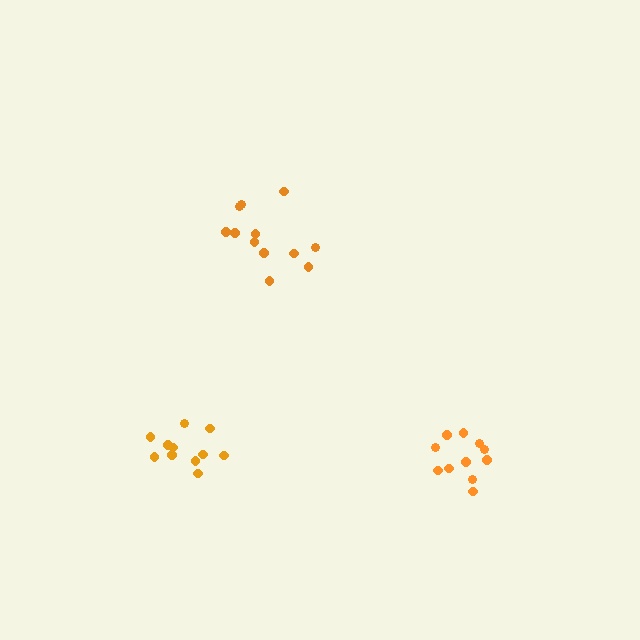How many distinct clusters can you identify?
There are 3 distinct clusters.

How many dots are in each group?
Group 1: 11 dots, Group 2: 12 dots, Group 3: 11 dots (34 total).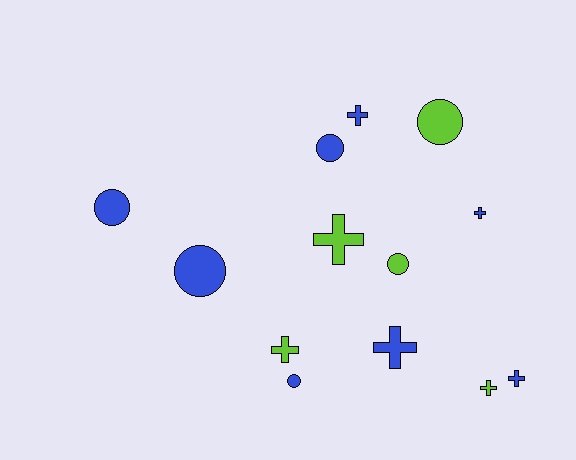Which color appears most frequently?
Blue, with 8 objects.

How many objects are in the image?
There are 13 objects.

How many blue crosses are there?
There are 4 blue crosses.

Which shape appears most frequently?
Cross, with 7 objects.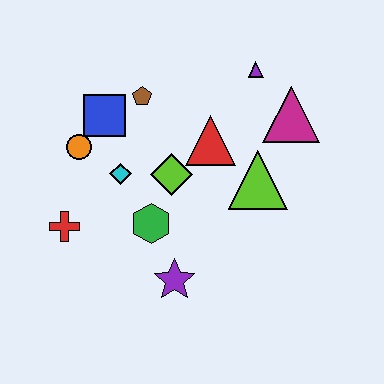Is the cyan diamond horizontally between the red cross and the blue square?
No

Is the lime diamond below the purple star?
No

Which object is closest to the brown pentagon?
The blue square is closest to the brown pentagon.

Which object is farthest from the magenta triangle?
The red cross is farthest from the magenta triangle.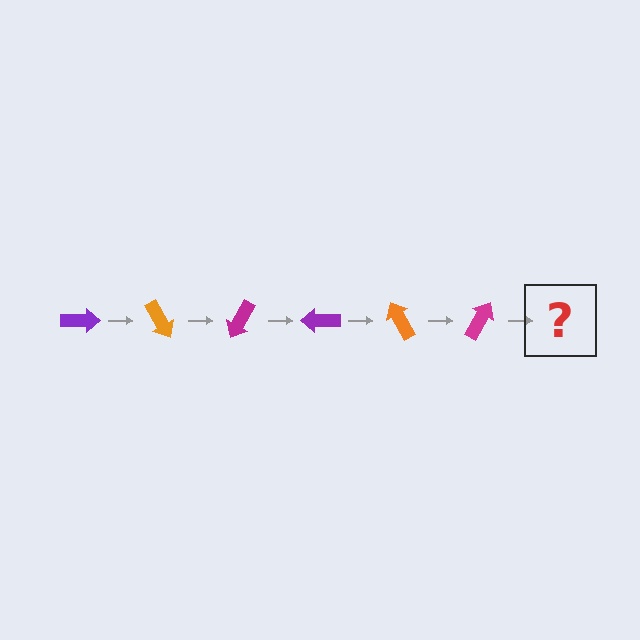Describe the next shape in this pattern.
It should be a purple arrow, rotated 360 degrees from the start.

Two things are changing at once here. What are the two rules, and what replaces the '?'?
The two rules are that it rotates 60 degrees each step and the color cycles through purple, orange, and magenta. The '?' should be a purple arrow, rotated 360 degrees from the start.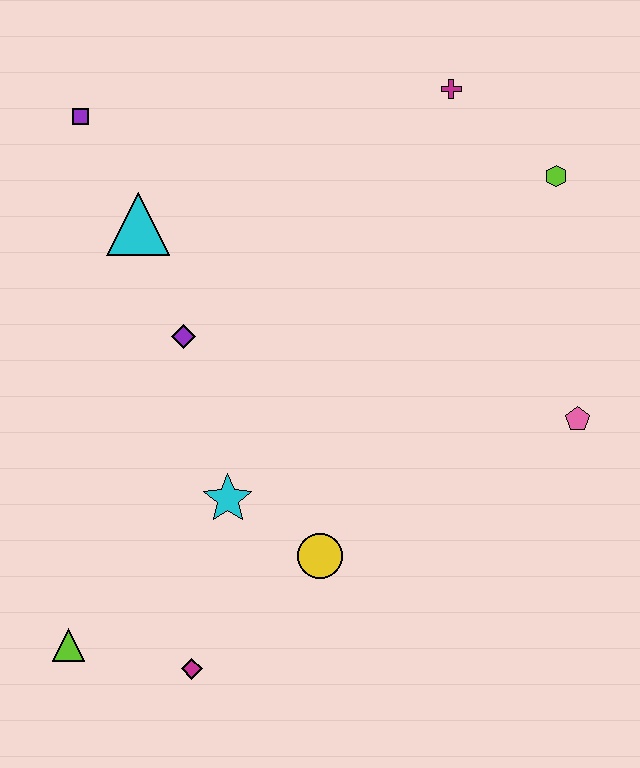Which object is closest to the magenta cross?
The lime hexagon is closest to the magenta cross.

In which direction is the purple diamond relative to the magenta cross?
The purple diamond is to the left of the magenta cross.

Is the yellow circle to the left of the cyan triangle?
No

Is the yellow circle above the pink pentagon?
No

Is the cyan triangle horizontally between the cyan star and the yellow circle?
No